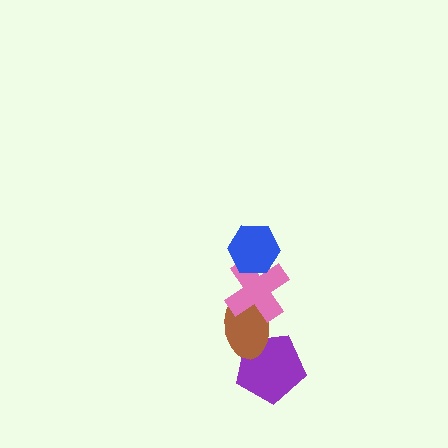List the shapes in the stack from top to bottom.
From top to bottom: the blue hexagon, the pink cross, the brown ellipse, the purple pentagon.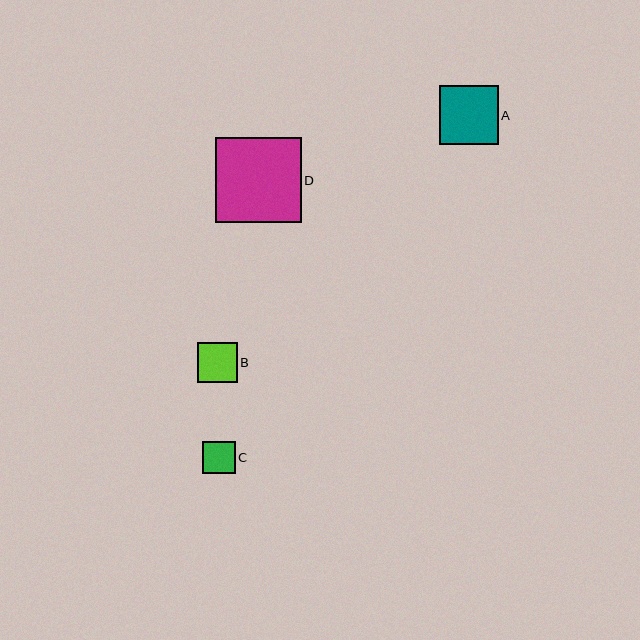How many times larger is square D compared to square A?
Square D is approximately 1.4 times the size of square A.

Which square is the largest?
Square D is the largest with a size of approximately 85 pixels.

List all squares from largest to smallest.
From largest to smallest: D, A, B, C.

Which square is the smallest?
Square C is the smallest with a size of approximately 33 pixels.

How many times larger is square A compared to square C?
Square A is approximately 1.8 times the size of square C.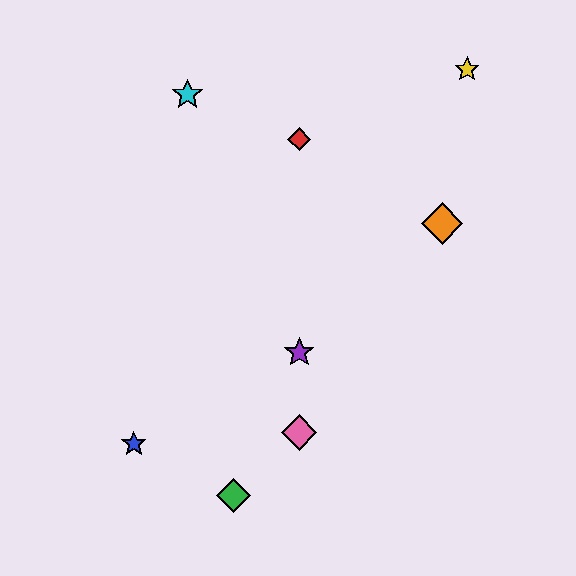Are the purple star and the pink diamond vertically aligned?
Yes, both are at x≈299.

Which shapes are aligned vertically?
The red diamond, the purple star, the pink diamond are aligned vertically.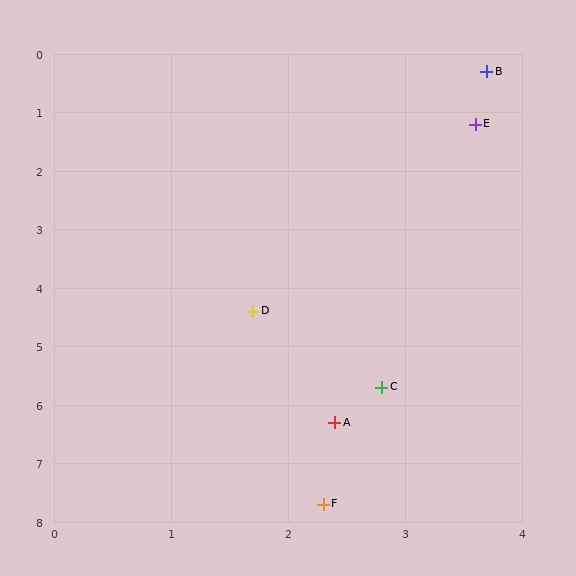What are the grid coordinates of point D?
Point D is at approximately (1.7, 4.4).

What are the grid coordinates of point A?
Point A is at approximately (2.4, 6.3).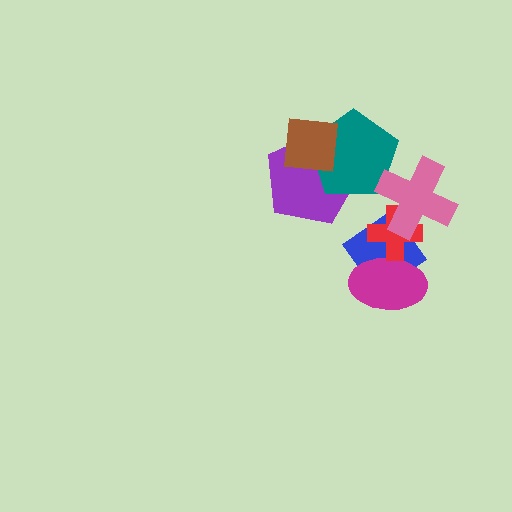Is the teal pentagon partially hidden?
Yes, it is partially covered by another shape.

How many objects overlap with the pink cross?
3 objects overlap with the pink cross.